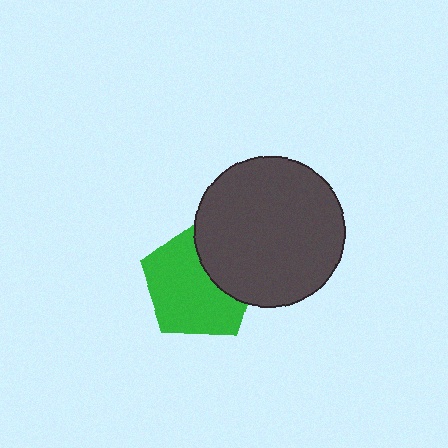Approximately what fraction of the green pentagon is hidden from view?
Roughly 32% of the green pentagon is hidden behind the dark gray circle.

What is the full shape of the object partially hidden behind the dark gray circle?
The partially hidden object is a green pentagon.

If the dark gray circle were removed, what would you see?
You would see the complete green pentagon.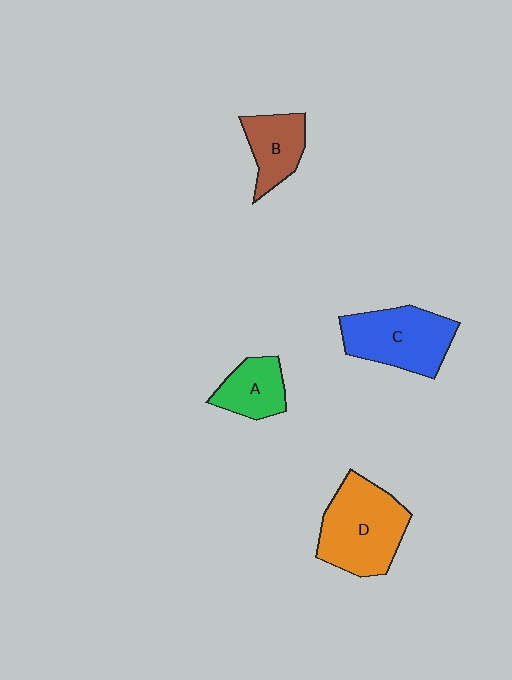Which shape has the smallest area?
Shape A (green).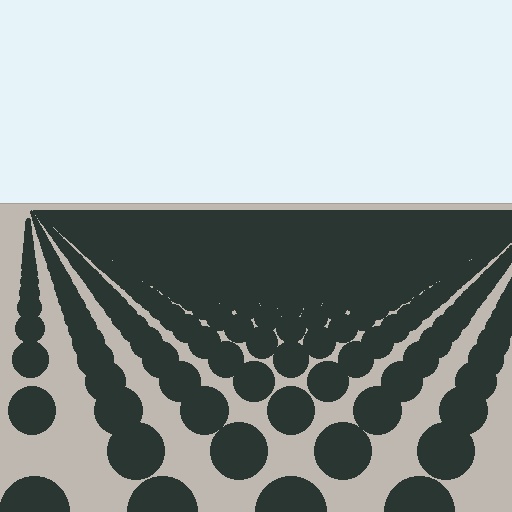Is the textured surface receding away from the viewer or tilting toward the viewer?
The surface is receding away from the viewer. Texture elements get smaller and denser toward the top.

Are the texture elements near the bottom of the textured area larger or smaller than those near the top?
Larger. Near the bottom, elements are closer to the viewer and appear at a bigger on-screen size.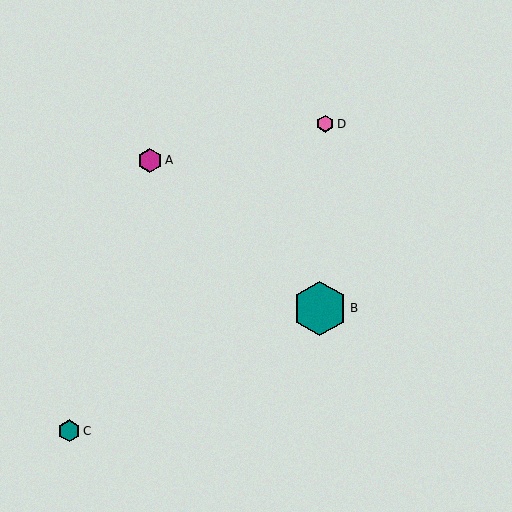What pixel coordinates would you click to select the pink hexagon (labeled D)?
Click at (325, 124) to select the pink hexagon D.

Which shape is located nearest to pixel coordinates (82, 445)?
The teal hexagon (labeled C) at (69, 431) is nearest to that location.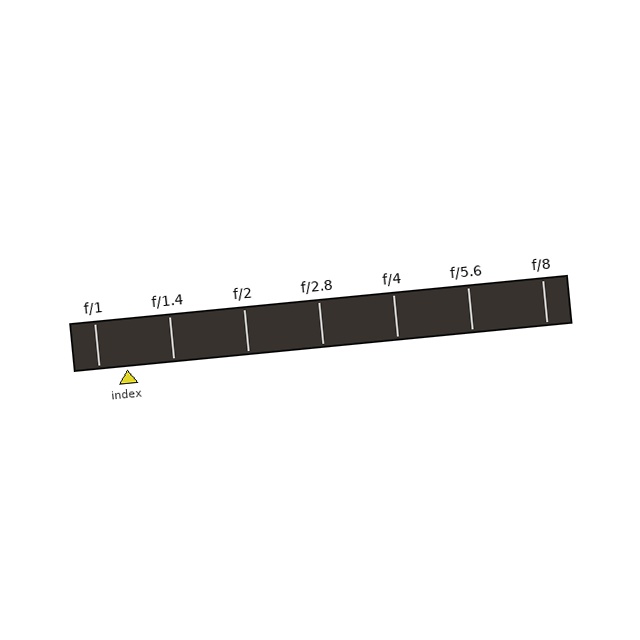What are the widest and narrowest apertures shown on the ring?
The widest aperture shown is f/1 and the narrowest is f/8.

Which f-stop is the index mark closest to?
The index mark is closest to f/1.